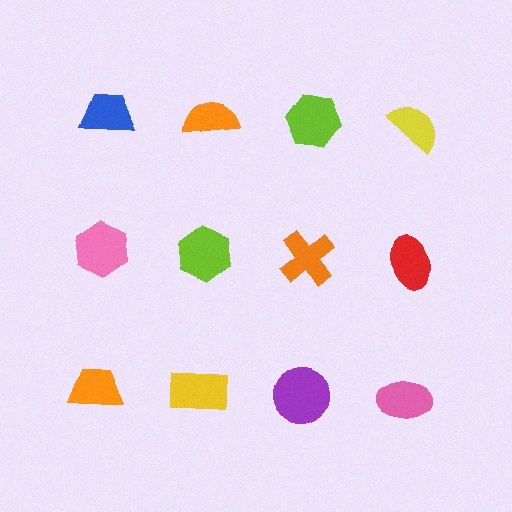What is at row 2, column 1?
A pink hexagon.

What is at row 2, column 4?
A red ellipse.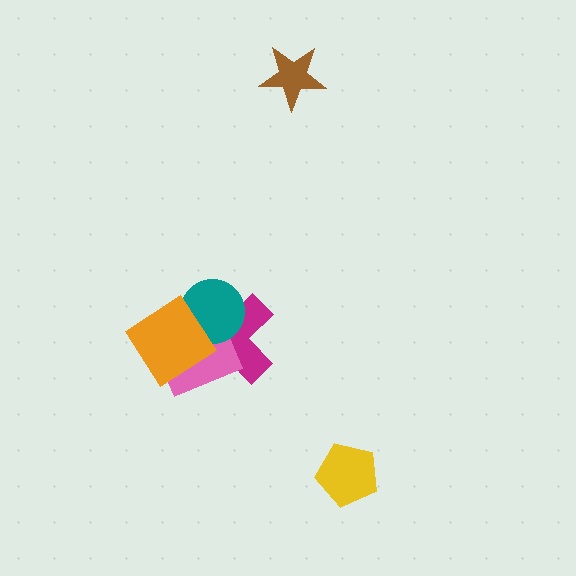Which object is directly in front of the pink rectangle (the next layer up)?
The teal circle is directly in front of the pink rectangle.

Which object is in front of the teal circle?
The orange diamond is in front of the teal circle.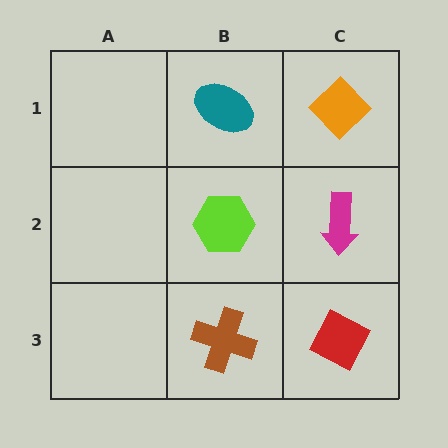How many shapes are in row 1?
2 shapes.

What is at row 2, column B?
A lime hexagon.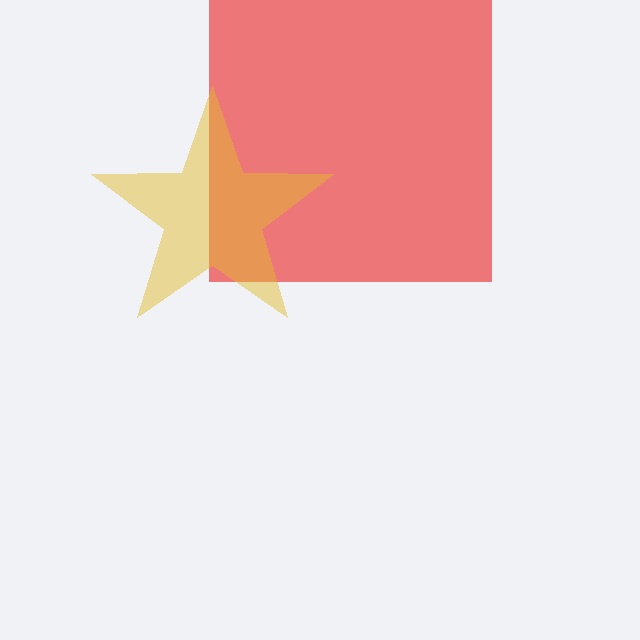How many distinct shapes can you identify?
There are 2 distinct shapes: a red square, a yellow star.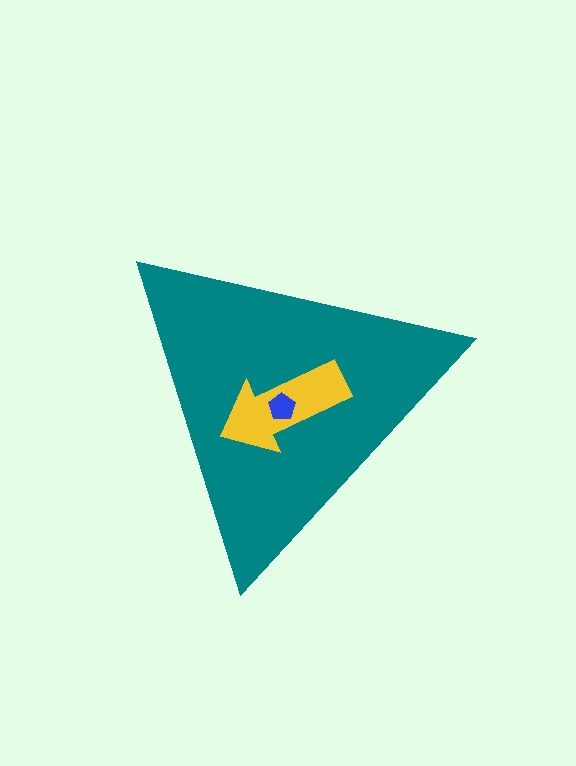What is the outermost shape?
The teal triangle.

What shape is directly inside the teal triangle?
The yellow arrow.